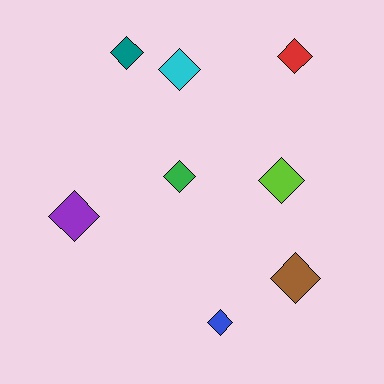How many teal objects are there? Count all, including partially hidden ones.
There is 1 teal object.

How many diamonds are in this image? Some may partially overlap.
There are 8 diamonds.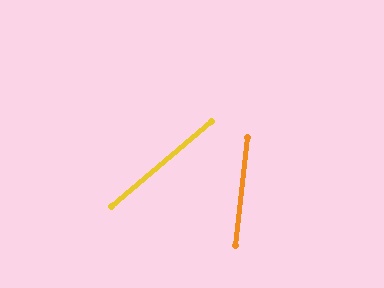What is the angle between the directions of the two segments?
Approximately 43 degrees.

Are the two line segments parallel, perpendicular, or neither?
Neither parallel nor perpendicular — they differ by about 43°.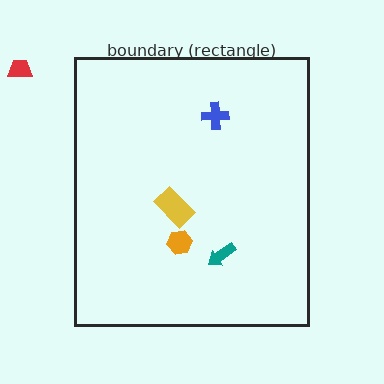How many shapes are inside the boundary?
4 inside, 1 outside.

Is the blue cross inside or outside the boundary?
Inside.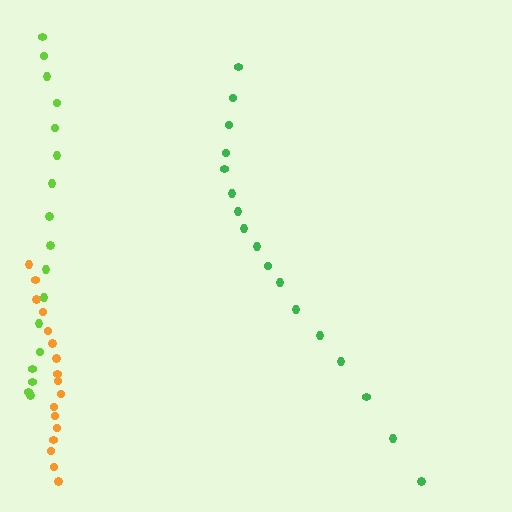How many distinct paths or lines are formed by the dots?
There are 3 distinct paths.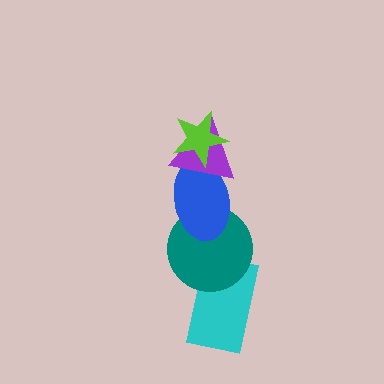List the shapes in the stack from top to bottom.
From top to bottom: the lime star, the purple triangle, the blue ellipse, the teal circle, the cyan rectangle.